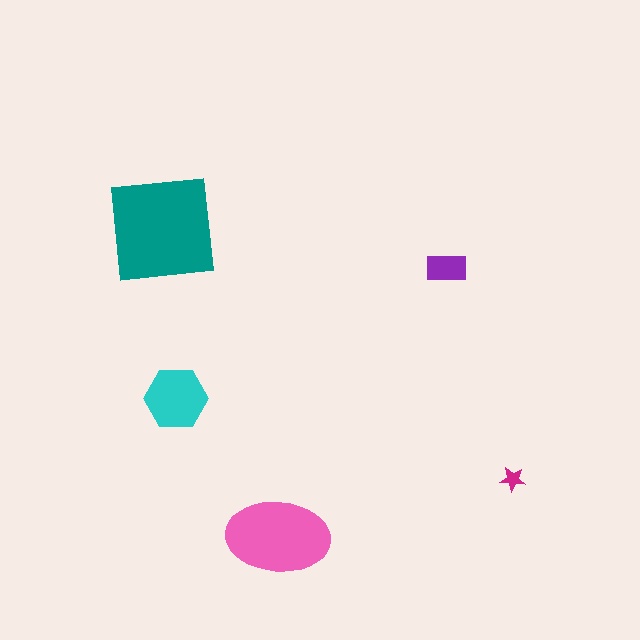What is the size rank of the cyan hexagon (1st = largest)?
3rd.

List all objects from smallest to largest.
The magenta star, the purple rectangle, the cyan hexagon, the pink ellipse, the teal square.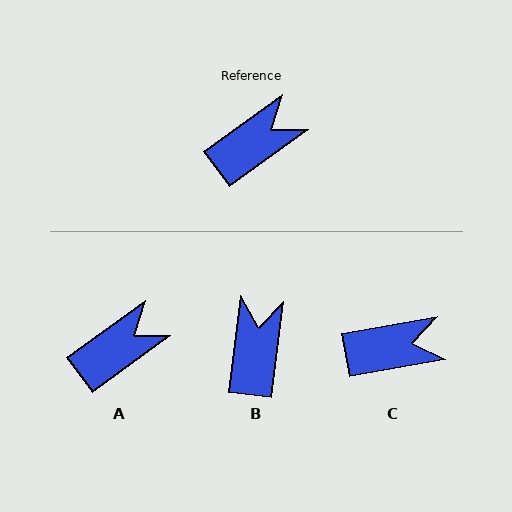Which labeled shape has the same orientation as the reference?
A.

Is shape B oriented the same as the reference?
No, it is off by about 47 degrees.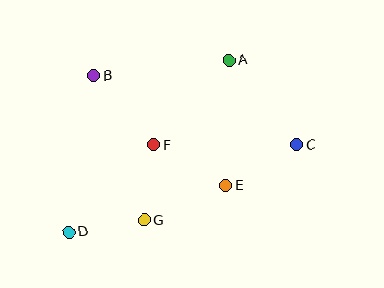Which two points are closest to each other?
Points F and G are closest to each other.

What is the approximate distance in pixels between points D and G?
The distance between D and G is approximately 76 pixels.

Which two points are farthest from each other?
Points C and D are farthest from each other.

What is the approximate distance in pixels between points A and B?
The distance between A and B is approximately 136 pixels.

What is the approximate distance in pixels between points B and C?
The distance between B and C is approximately 215 pixels.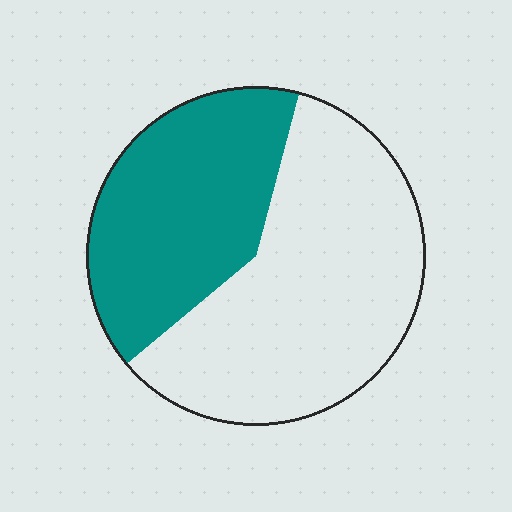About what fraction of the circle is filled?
About two fifths (2/5).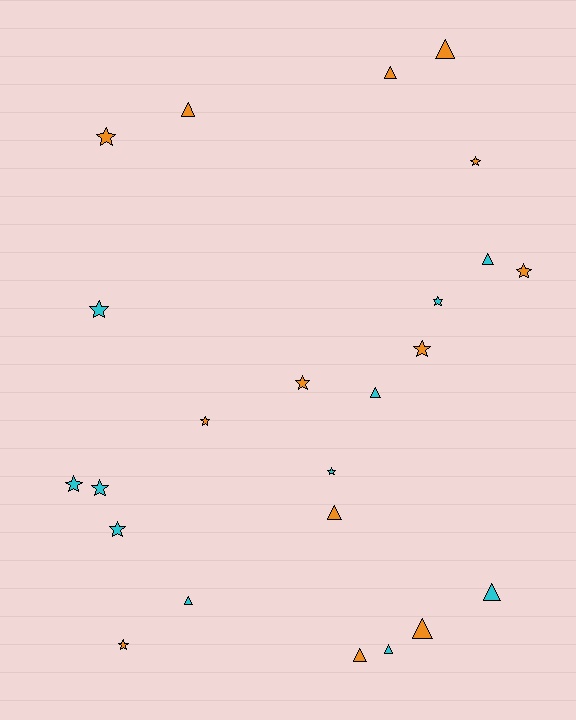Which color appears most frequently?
Orange, with 13 objects.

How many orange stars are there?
There are 7 orange stars.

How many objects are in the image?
There are 24 objects.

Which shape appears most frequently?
Star, with 13 objects.